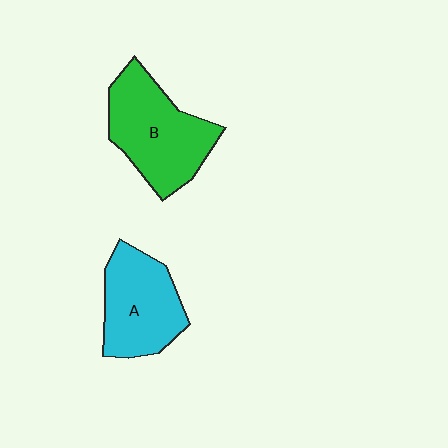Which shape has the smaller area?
Shape A (cyan).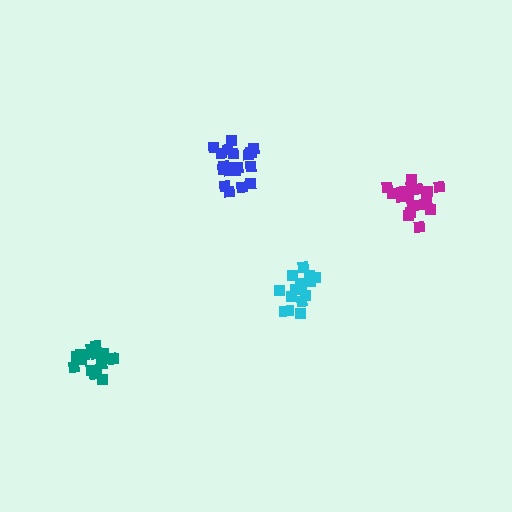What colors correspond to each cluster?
The clusters are colored: teal, blue, cyan, magenta.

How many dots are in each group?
Group 1: 19 dots, Group 2: 19 dots, Group 3: 15 dots, Group 4: 18 dots (71 total).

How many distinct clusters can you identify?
There are 4 distinct clusters.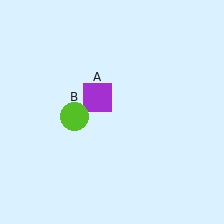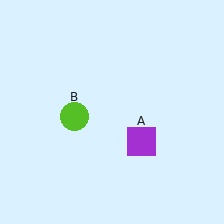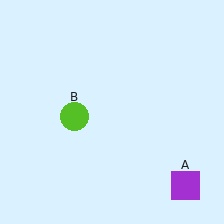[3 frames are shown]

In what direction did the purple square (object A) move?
The purple square (object A) moved down and to the right.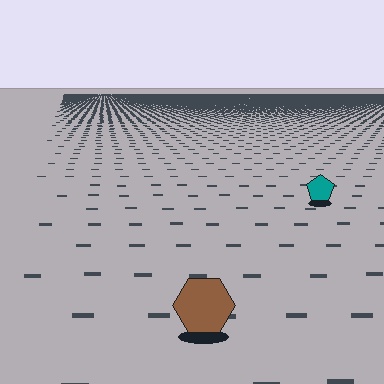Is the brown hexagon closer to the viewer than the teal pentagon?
Yes. The brown hexagon is closer — you can tell from the texture gradient: the ground texture is coarser near it.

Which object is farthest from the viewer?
The teal pentagon is farthest from the viewer. It appears smaller and the ground texture around it is denser.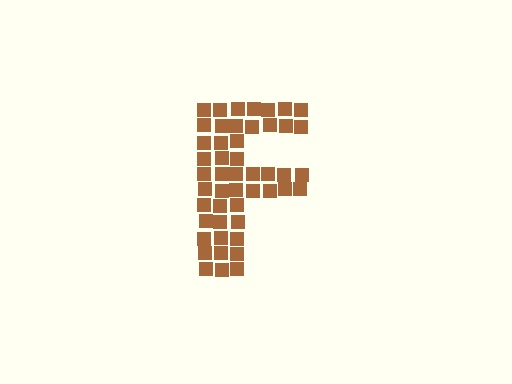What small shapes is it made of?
It is made of small squares.